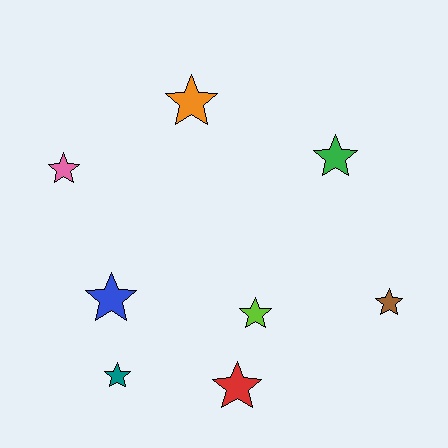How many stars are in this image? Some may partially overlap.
There are 8 stars.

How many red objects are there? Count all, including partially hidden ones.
There is 1 red object.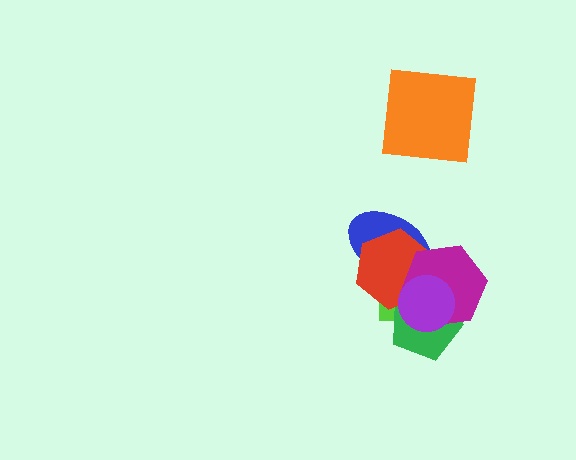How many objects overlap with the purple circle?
4 objects overlap with the purple circle.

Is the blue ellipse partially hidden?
Yes, it is partially covered by another shape.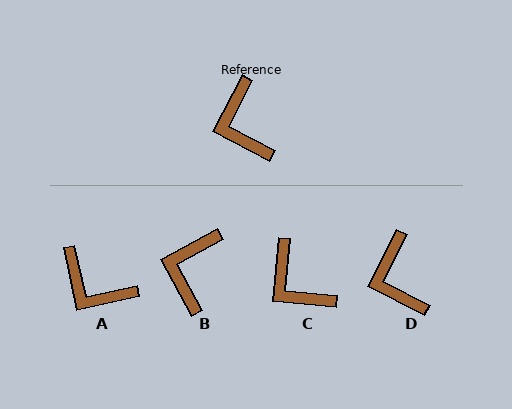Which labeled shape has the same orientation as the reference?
D.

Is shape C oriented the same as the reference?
No, it is off by about 22 degrees.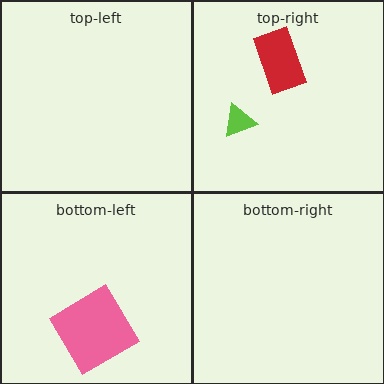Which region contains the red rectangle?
The top-right region.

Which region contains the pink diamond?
The bottom-left region.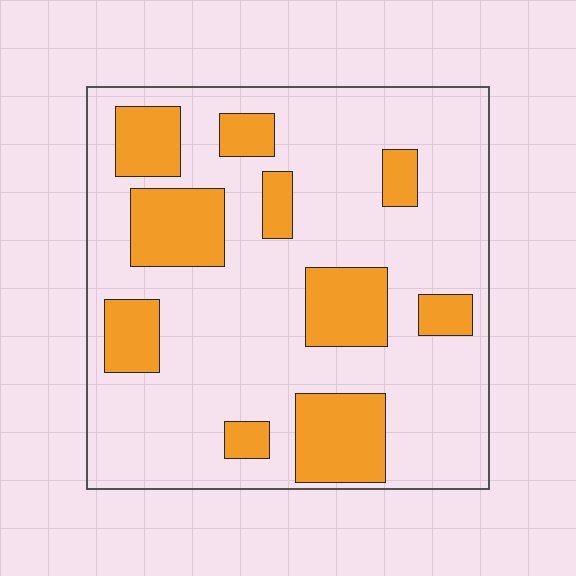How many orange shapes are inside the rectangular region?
10.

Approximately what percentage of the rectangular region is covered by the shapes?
Approximately 25%.